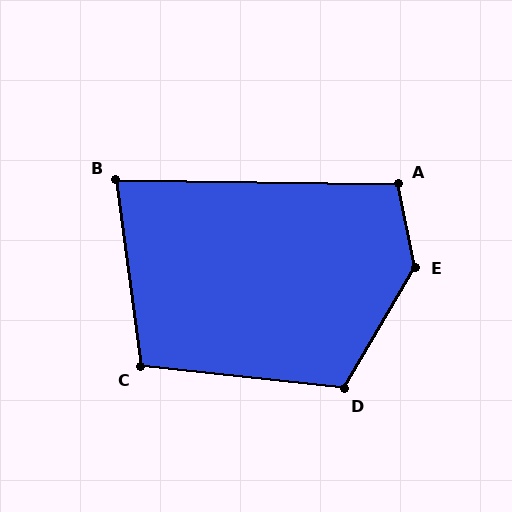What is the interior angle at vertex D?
Approximately 114 degrees (obtuse).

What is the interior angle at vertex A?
Approximately 102 degrees (obtuse).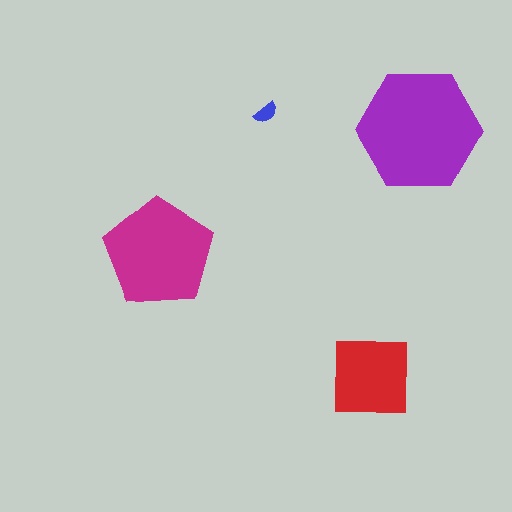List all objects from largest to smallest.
The purple hexagon, the magenta pentagon, the red square, the blue semicircle.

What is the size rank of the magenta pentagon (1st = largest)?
2nd.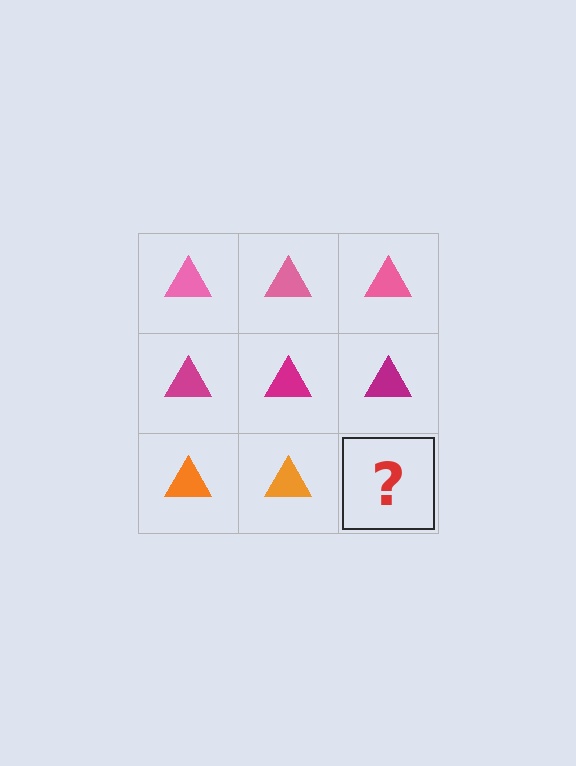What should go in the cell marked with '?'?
The missing cell should contain an orange triangle.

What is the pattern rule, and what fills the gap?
The rule is that each row has a consistent color. The gap should be filled with an orange triangle.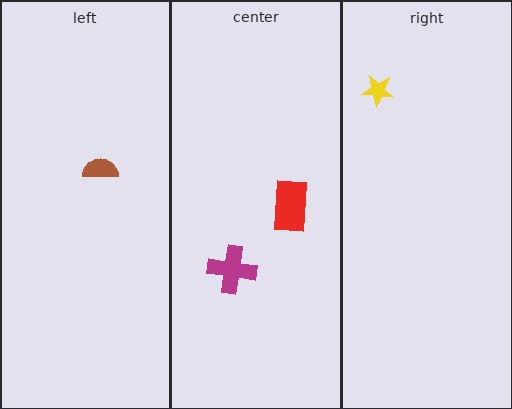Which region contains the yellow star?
The right region.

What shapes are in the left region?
The brown semicircle.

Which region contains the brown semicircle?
The left region.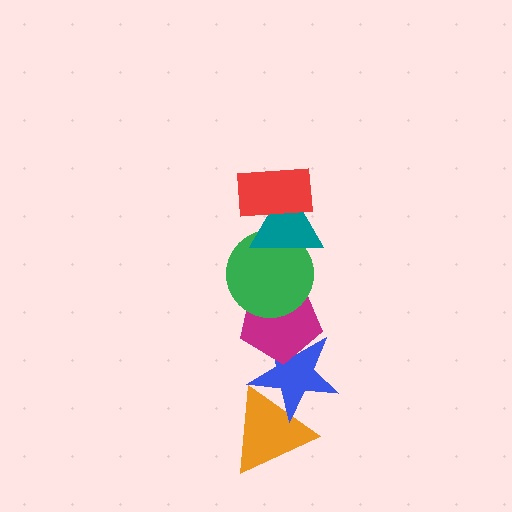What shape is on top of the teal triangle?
The red rectangle is on top of the teal triangle.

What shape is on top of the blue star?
The magenta pentagon is on top of the blue star.